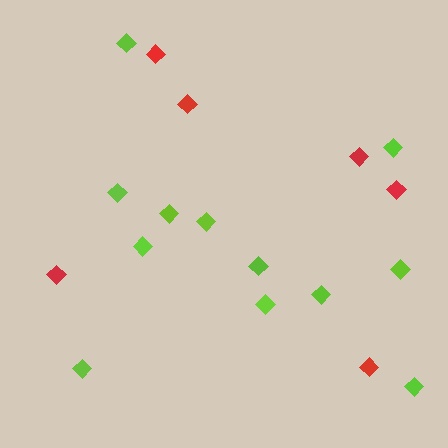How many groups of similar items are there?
There are 2 groups: one group of red diamonds (6) and one group of lime diamonds (12).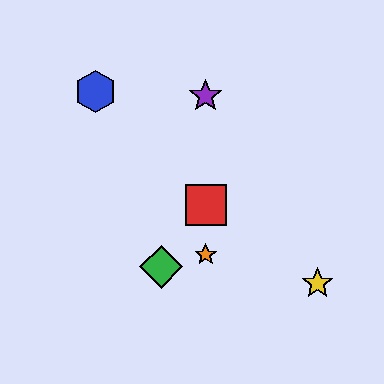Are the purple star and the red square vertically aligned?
Yes, both are at x≈206.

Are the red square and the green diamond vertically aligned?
No, the red square is at x≈206 and the green diamond is at x≈161.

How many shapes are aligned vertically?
3 shapes (the red square, the purple star, the orange star) are aligned vertically.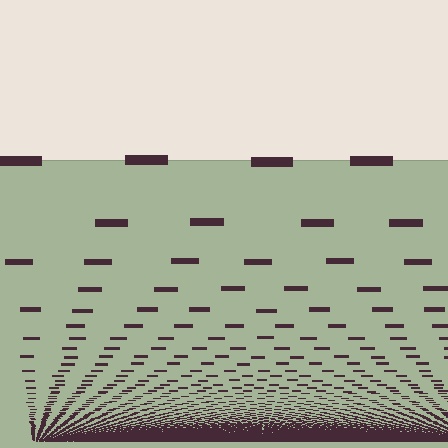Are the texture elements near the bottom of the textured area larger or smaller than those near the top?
Smaller. The gradient is inverted — elements near the bottom are smaller and denser.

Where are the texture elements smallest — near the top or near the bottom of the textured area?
Near the bottom.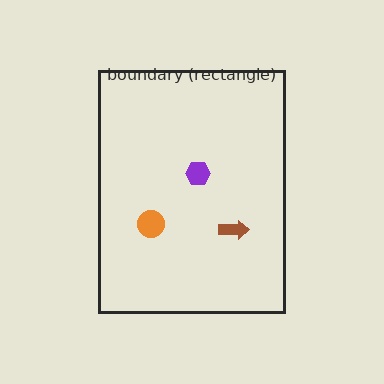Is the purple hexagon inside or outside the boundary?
Inside.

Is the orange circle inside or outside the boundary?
Inside.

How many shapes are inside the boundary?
3 inside, 0 outside.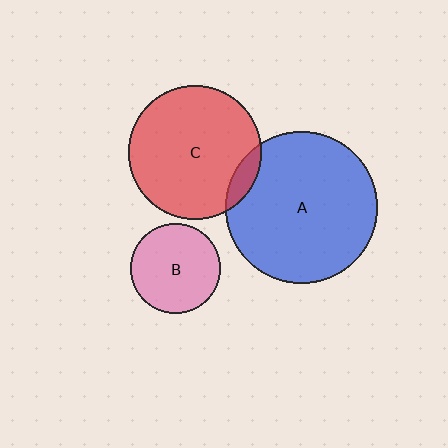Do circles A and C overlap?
Yes.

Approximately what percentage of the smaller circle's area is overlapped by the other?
Approximately 10%.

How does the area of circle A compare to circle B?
Approximately 2.8 times.